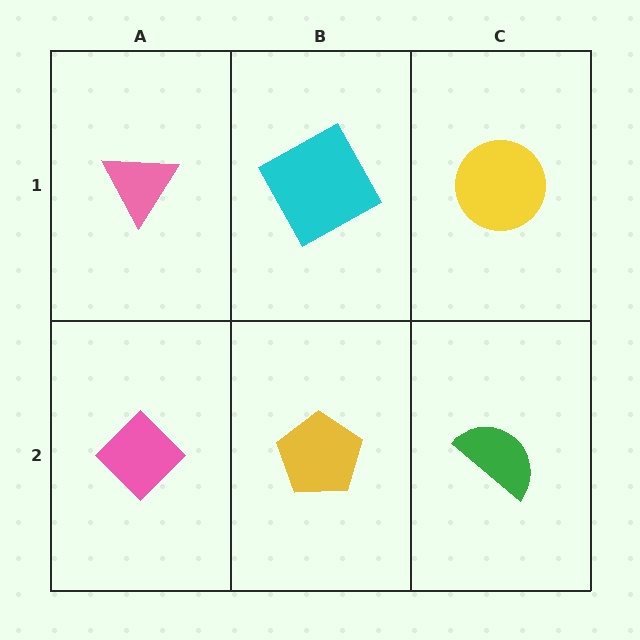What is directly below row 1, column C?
A green semicircle.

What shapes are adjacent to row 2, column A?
A pink triangle (row 1, column A), a yellow pentagon (row 2, column B).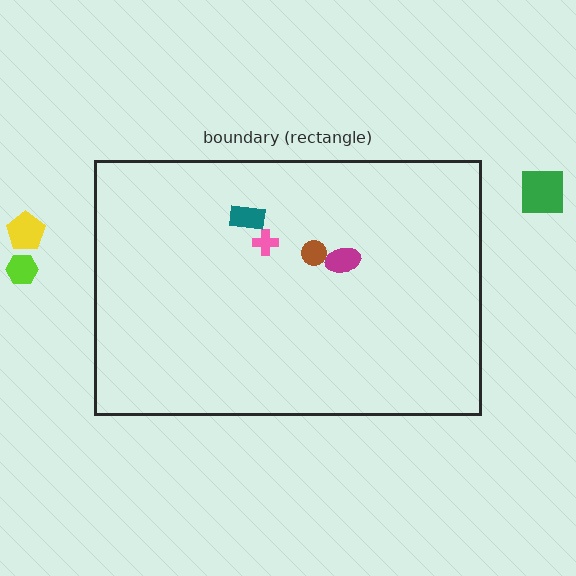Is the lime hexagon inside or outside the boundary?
Outside.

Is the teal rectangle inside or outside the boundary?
Inside.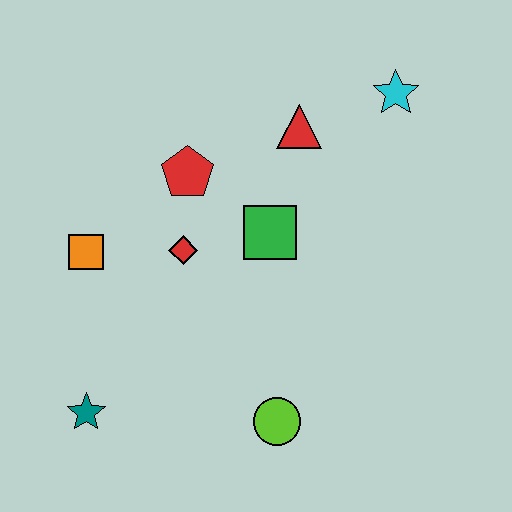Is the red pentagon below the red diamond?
No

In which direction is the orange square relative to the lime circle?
The orange square is to the left of the lime circle.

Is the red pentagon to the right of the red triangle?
No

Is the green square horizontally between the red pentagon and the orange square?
No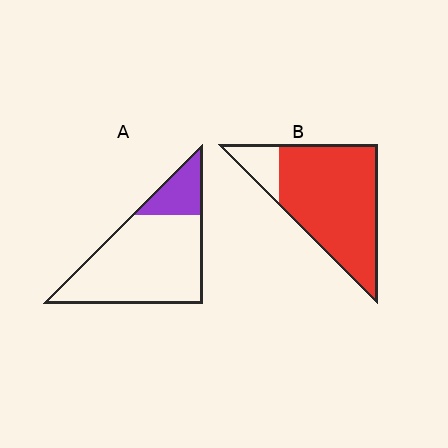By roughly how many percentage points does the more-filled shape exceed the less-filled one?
By roughly 65 percentage points (B over A).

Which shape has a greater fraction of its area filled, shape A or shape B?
Shape B.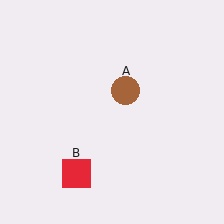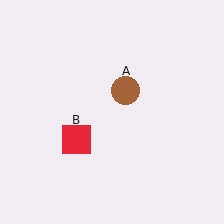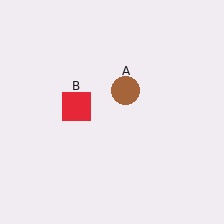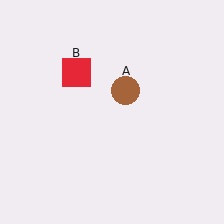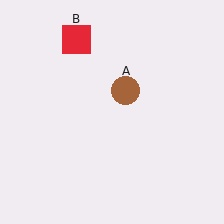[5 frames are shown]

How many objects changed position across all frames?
1 object changed position: red square (object B).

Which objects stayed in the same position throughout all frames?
Brown circle (object A) remained stationary.